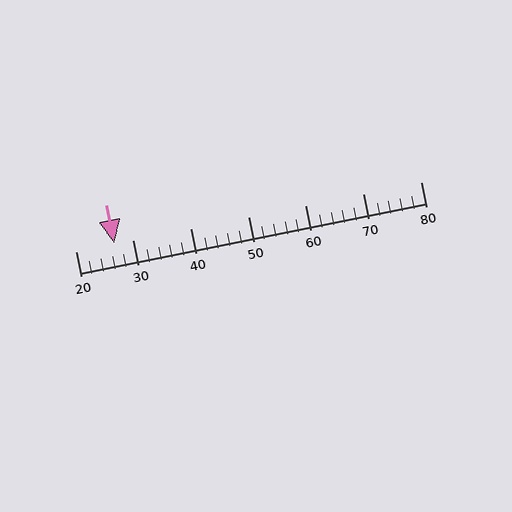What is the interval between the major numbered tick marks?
The major tick marks are spaced 10 units apart.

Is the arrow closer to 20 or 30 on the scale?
The arrow is closer to 30.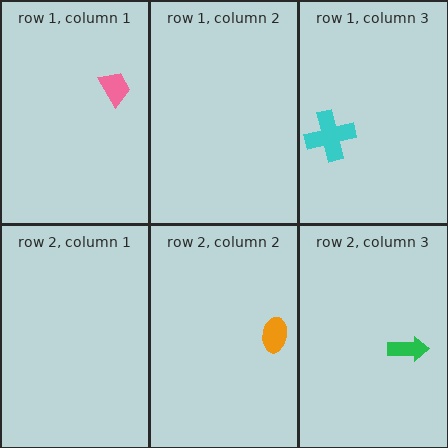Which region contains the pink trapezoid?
The row 1, column 1 region.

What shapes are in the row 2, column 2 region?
The orange ellipse.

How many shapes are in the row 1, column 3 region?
1.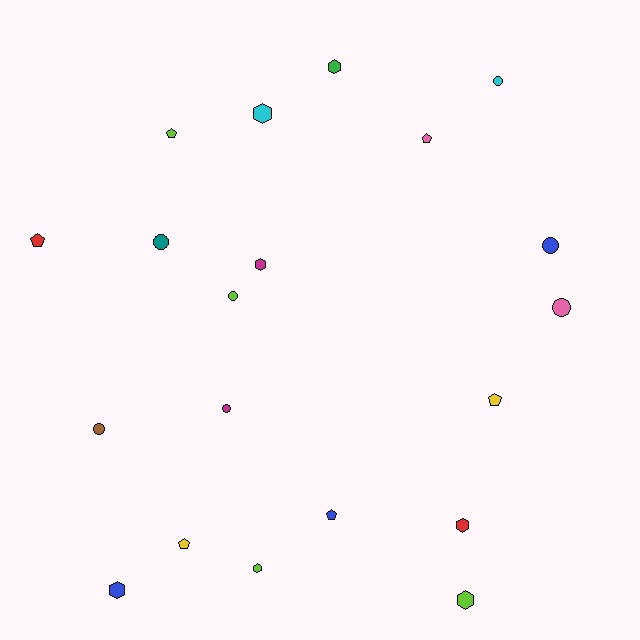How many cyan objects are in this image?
There are 2 cyan objects.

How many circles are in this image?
There are 7 circles.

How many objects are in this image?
There are 20 objects.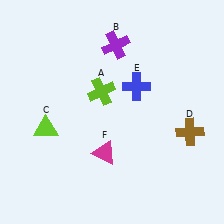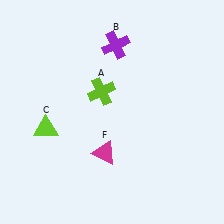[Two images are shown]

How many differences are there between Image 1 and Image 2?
There are 2 differences between the two images.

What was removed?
The brown cross (D), the blue cross (E) were removed in Image 2.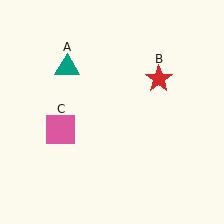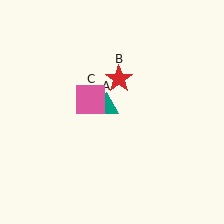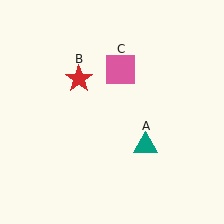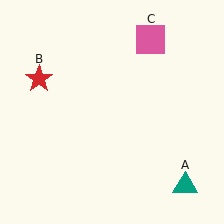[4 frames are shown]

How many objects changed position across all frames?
3 objects changed position: teal triangle (object A), red star (object B), pink square (object C).